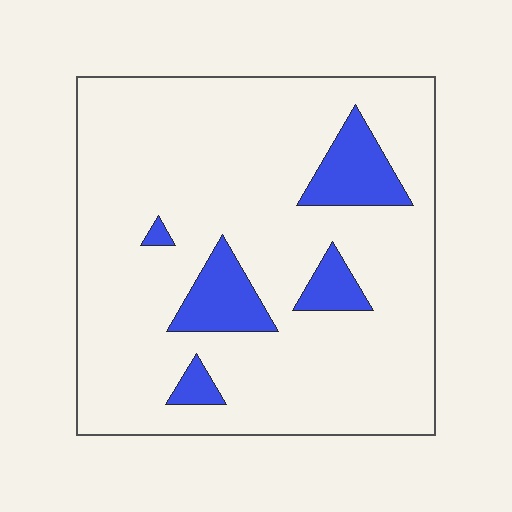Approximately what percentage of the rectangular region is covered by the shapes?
Approximately 15%.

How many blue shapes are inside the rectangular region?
5.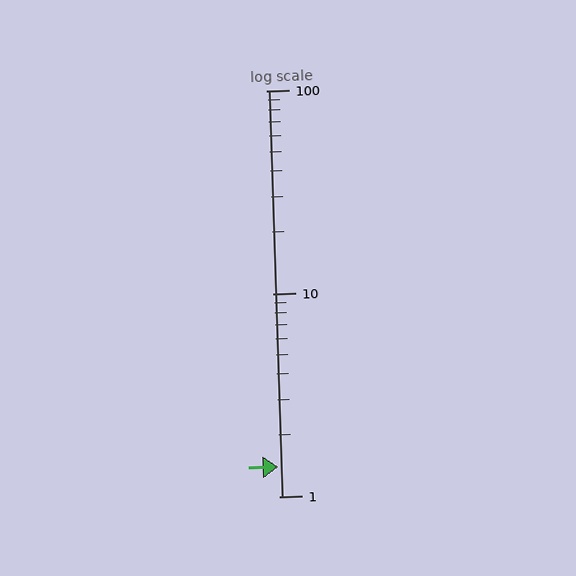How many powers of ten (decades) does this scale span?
The scale spans 2 decades, from 1 to 100.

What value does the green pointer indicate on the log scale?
The pointer indicates approximately 1.4.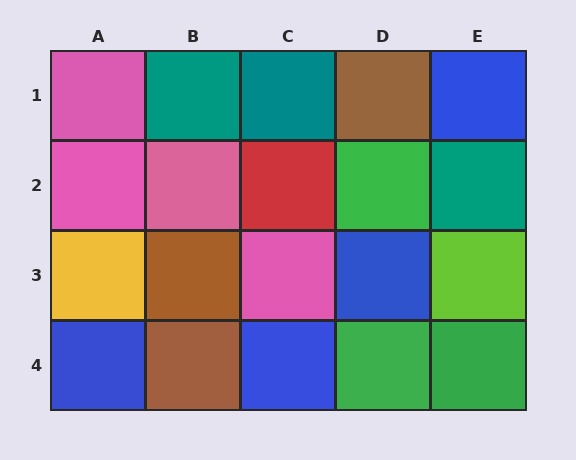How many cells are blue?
4 cells are blue.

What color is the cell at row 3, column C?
Pink.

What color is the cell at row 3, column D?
Blue.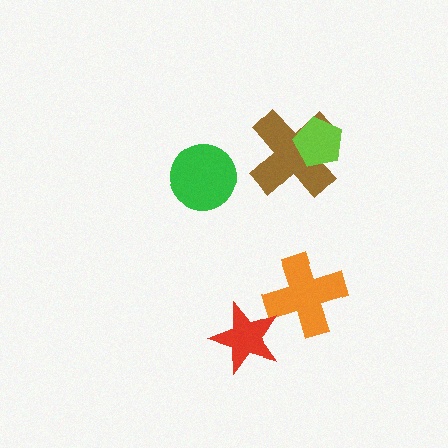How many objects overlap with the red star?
0 objects overlap with the red star.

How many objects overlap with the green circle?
0 objects overlap with the green circle.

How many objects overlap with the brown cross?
1 object overlaps with the brown cross.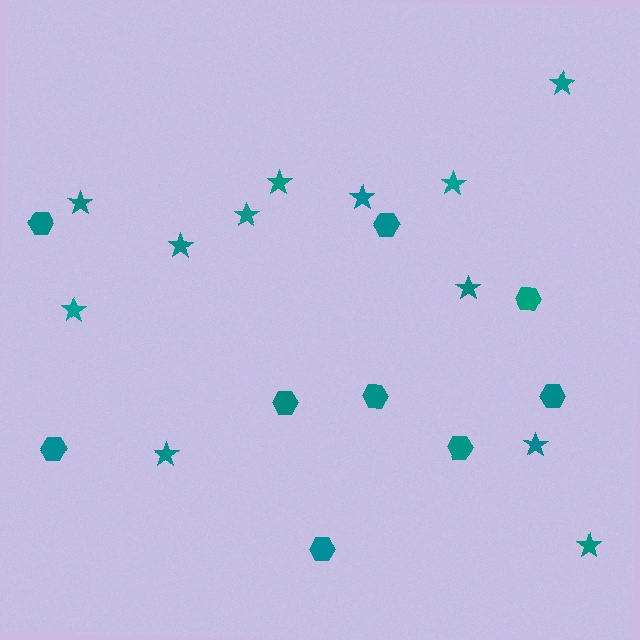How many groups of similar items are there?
There are 2 groups: one group of hexagons (9) and one group of stars (12).